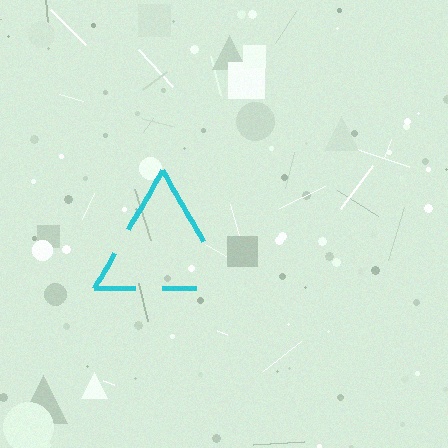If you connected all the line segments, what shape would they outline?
They would outline a triangle.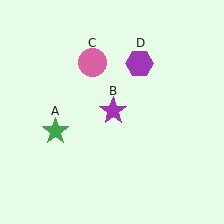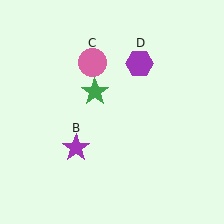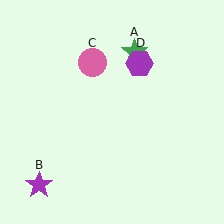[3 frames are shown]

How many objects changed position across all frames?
2 objects changed position: green star (object A), purple star (object B).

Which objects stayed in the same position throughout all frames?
Pink circle (object C) and purple hexagon (object D) remained stationary.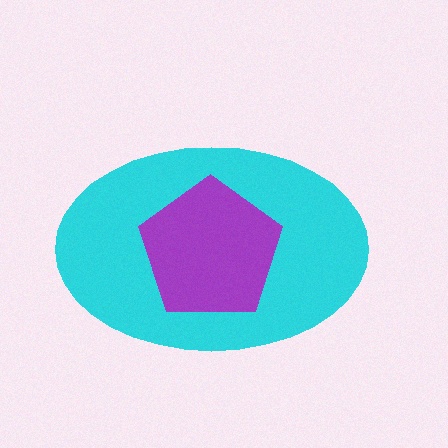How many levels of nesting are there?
2.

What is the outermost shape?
The cyan ellipse.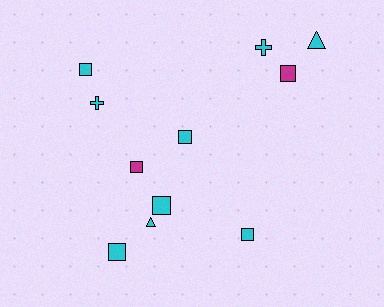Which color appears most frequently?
Cyan, with 9 objects.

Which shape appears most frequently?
Square, with 7 objects.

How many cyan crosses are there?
There are 2 cyan crosses.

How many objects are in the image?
There are 11 objects.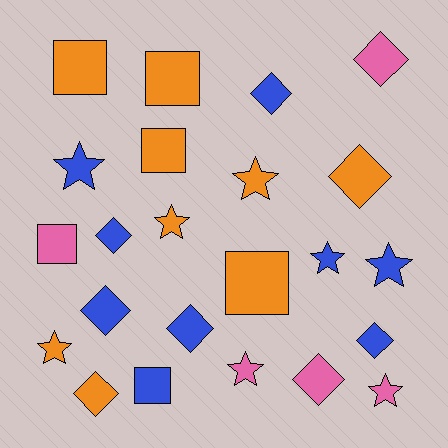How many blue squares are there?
There is 1 blue square.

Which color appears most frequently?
Orange, with 9 objects.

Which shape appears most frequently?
Diamond, with 9 objects.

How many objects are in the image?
There are 23 objects.